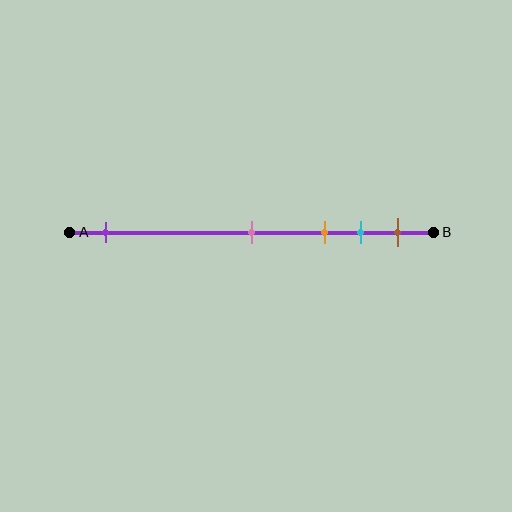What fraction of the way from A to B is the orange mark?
The orange mark is approximately 70% (0.7) of the way from A to B.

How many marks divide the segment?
There are 5 marks dividing the segment.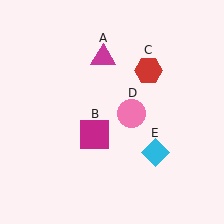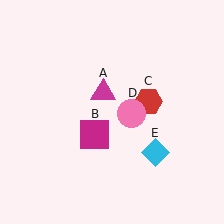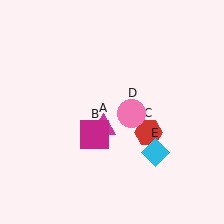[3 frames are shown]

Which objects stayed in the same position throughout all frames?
Magenta square (object B) and pink circle (object D) and cyan diamond (object E) remained stationary.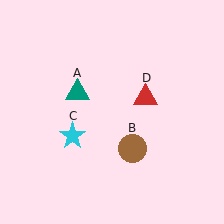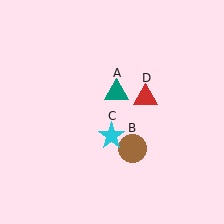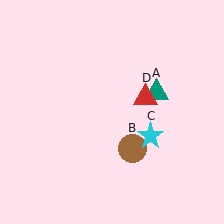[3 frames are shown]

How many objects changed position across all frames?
2 objects changed position: teal triangle (object A), cyan star (object C).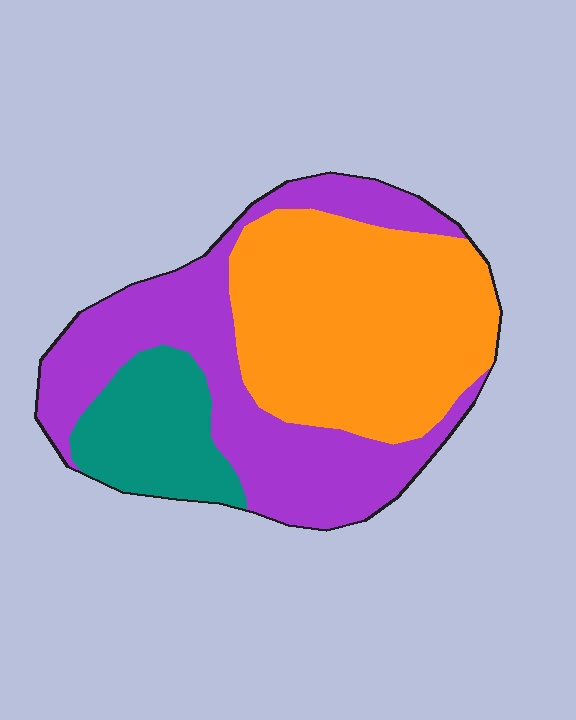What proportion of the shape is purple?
Purple takes up between a third and a half of the shape.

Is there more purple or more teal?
Purple.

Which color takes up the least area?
Teal, at roughly 15%.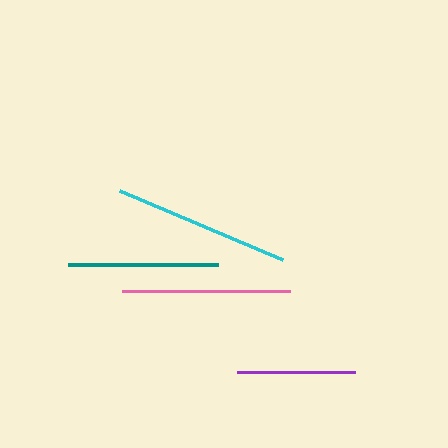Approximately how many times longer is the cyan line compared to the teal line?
The cyan line is approximately 1.2 times the length of the teal line.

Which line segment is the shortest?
The purple line is the shortest at approximately 118 pixels.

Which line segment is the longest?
The cyan line is the longest at approximately 177 pixels.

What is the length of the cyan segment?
The cyan segment is approximately 177 pixels long.